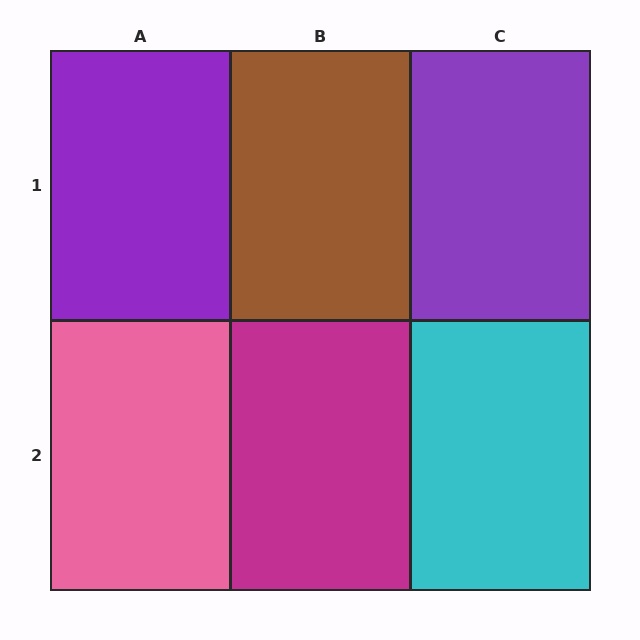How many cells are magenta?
1 cell is magenta.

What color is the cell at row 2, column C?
Cyan.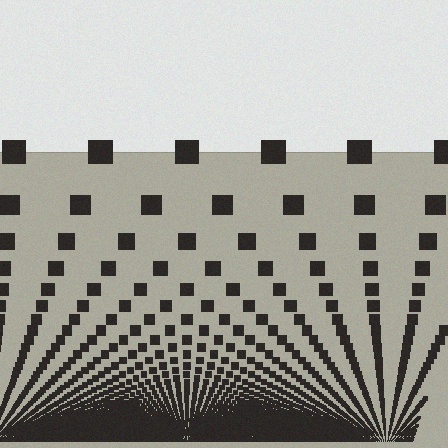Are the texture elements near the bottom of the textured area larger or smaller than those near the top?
Smaller. The gradient is inverted — elements near the bottom are smaller and denser.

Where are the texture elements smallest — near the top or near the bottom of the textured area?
Near the bottom.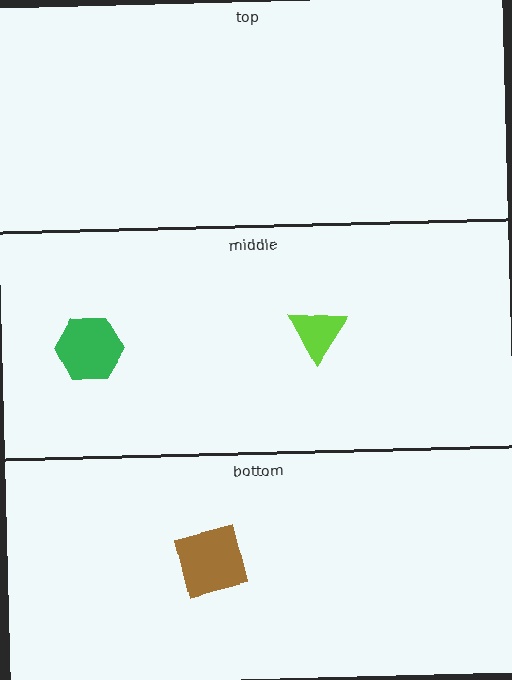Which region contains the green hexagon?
The middle region.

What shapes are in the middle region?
The lime triangle, the green hexagon.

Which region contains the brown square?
The bottom region.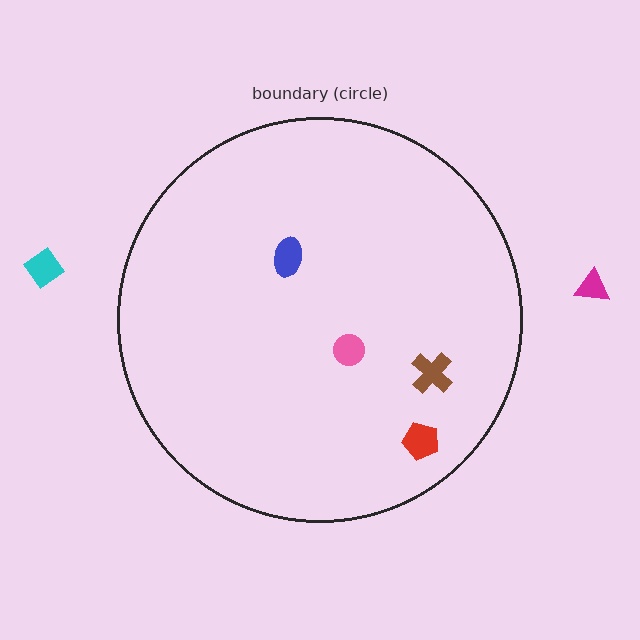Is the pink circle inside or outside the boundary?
Inside.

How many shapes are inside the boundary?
4 inside, 2 outside.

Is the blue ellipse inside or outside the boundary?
Inside.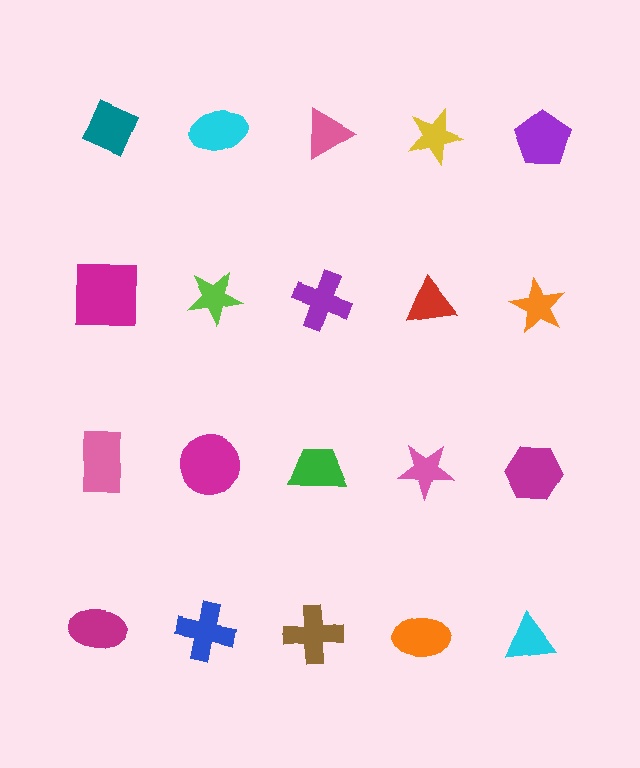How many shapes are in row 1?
5 shapes.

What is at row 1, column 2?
A cyan ellipse.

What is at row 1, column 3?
A pink triangle.